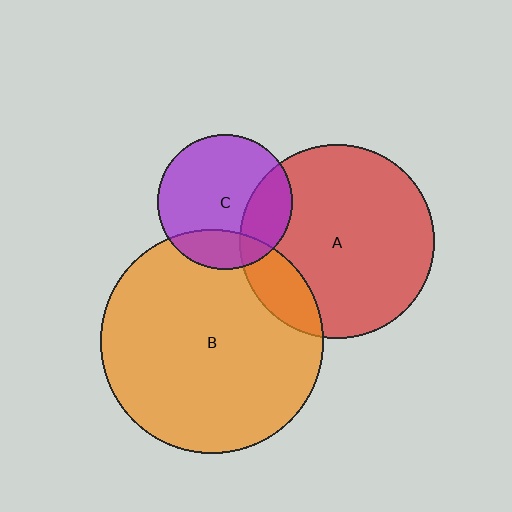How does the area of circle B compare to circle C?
Approximately 2.8 times.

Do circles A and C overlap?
Yes.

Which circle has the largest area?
Circle B (orange).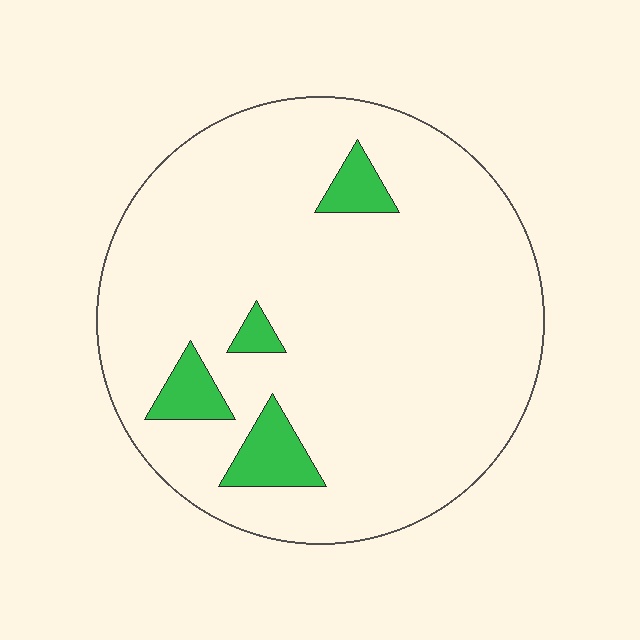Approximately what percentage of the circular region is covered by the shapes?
Approximately 10%.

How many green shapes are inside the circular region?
4.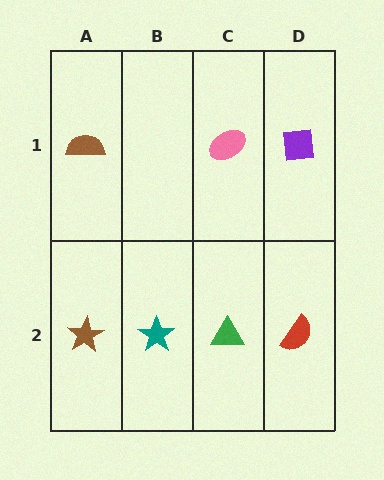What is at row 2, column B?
A teal star.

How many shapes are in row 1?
3 shapes.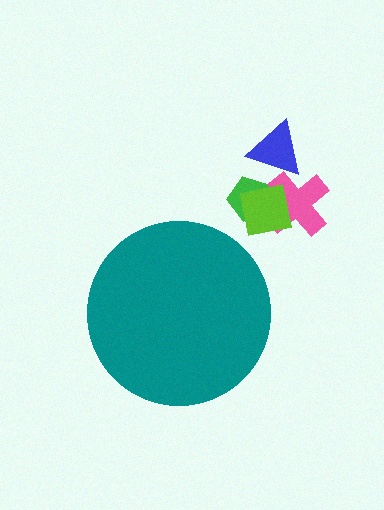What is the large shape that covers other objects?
A teal circle.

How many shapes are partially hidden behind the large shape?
0 shapes are partially hidden.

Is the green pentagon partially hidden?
No, the green pentagon is fully visible.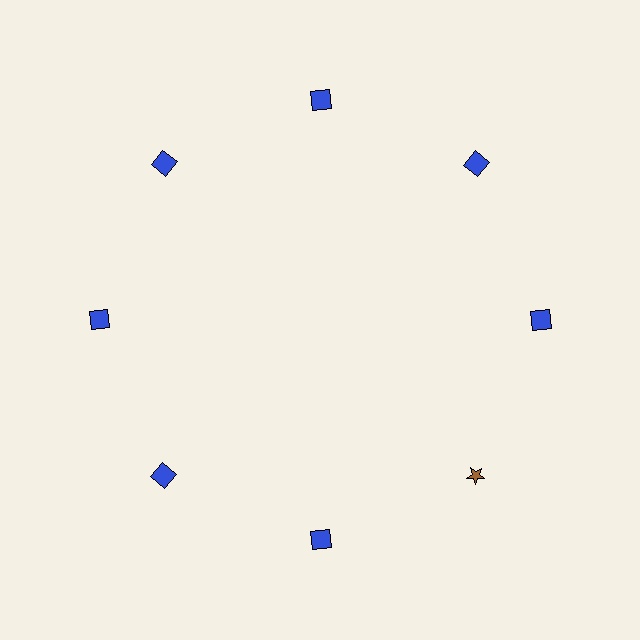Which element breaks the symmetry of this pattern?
The brown star at roughly the 4 o'clock position breaks the symmetry. All other shapes are blue squares.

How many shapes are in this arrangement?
There are 8 shapes arranged in a ring pattern.